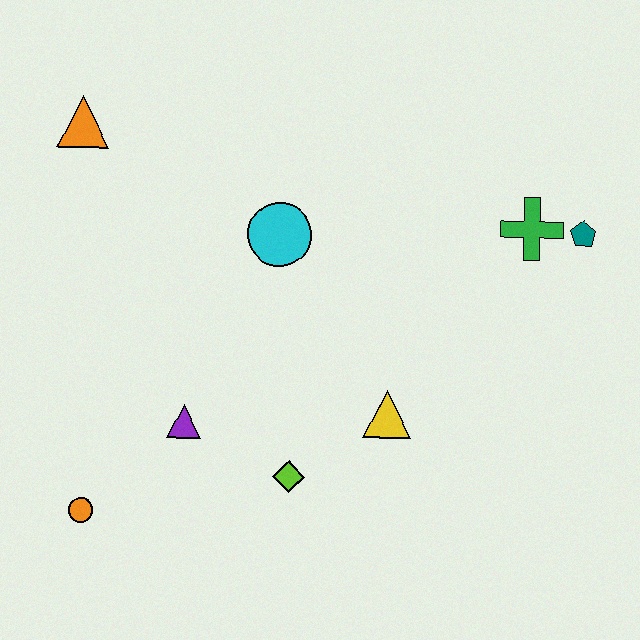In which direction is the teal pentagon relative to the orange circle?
The teal pentagon is to the right of the orange circle.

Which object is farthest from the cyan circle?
The orange circle is farthest from the cyan circle.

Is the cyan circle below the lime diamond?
No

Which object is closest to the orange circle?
The purple triangle is closest to the orange circle.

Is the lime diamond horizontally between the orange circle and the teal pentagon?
Yes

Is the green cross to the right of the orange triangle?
Yes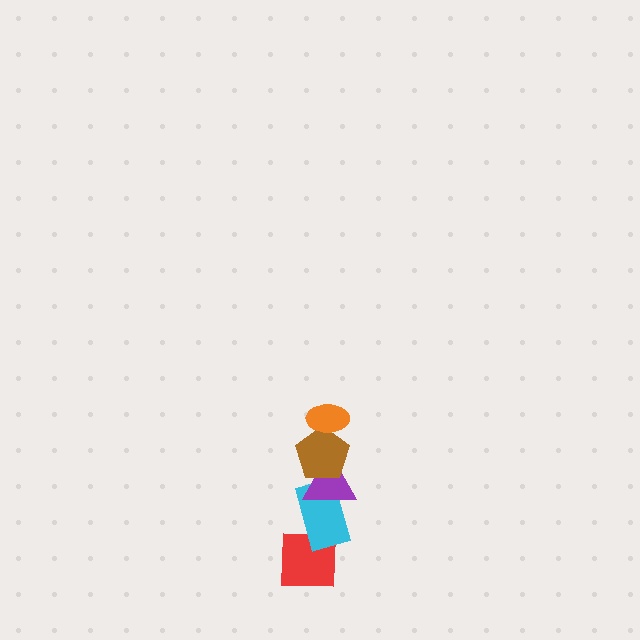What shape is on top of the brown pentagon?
The orange ellipse is on top of the brown pentagon.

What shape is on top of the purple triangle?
The brown pentagon is on top of the purple triangle.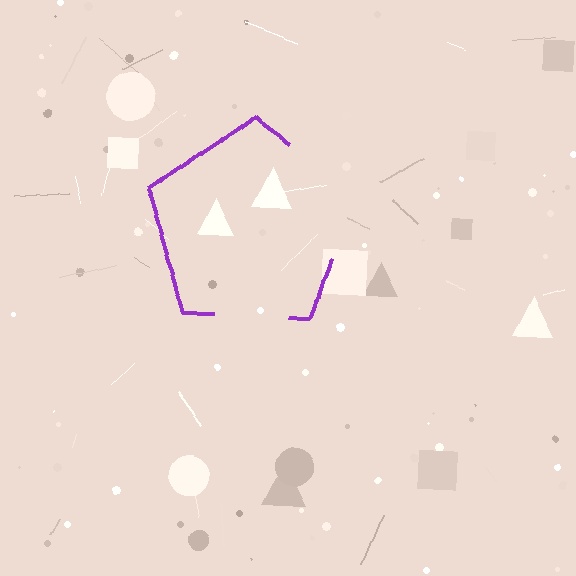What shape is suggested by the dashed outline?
The dashed outline suggests a pentagon.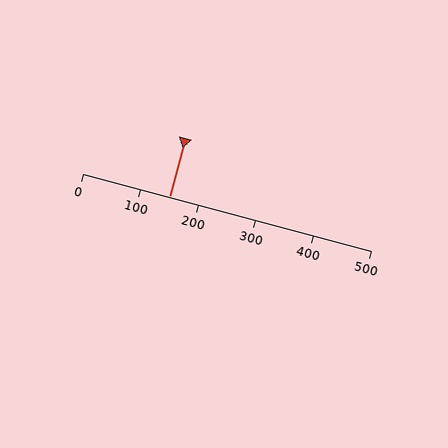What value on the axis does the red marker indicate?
The marker indicates approximately 150.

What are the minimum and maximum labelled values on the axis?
The axis runs from 0 to 500.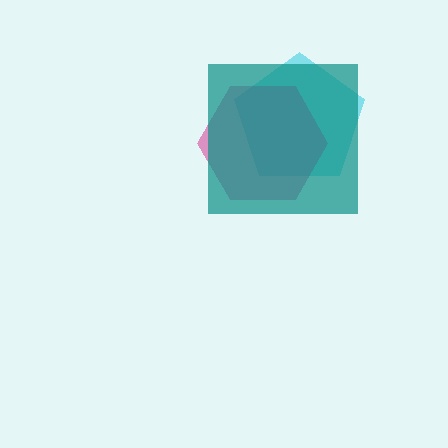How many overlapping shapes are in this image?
There are 3 overlapping shapes in the image.